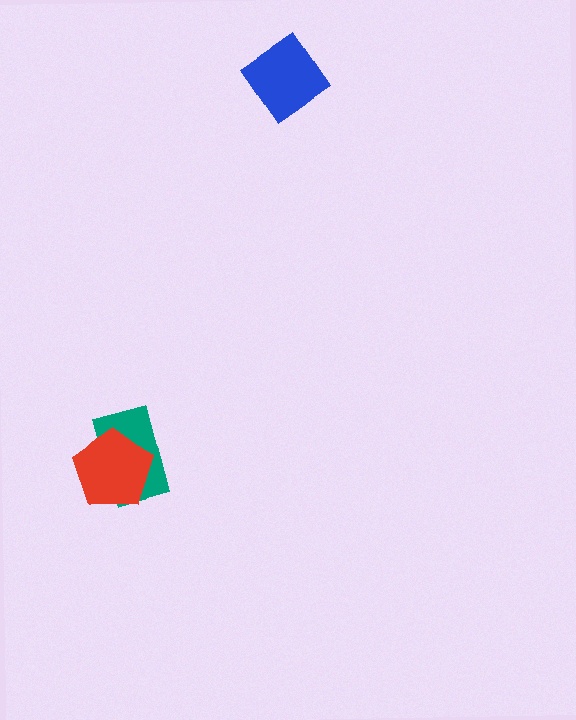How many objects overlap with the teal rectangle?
1 object overlaps with the teal rectangle.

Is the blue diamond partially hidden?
No, no other shape covers it.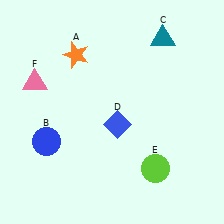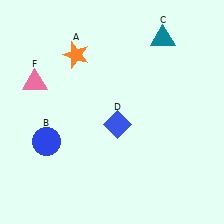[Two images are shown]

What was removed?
The lime circle (E) was removed in Image 2.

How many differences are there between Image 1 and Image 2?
There is 1 difference between the two images.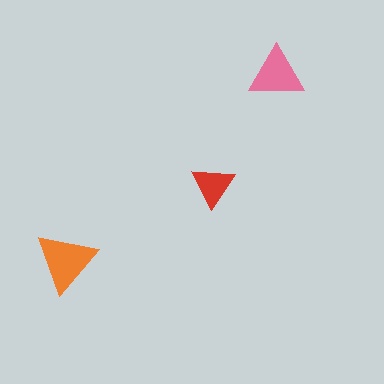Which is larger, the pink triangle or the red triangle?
The pink one.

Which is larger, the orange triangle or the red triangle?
The orange one.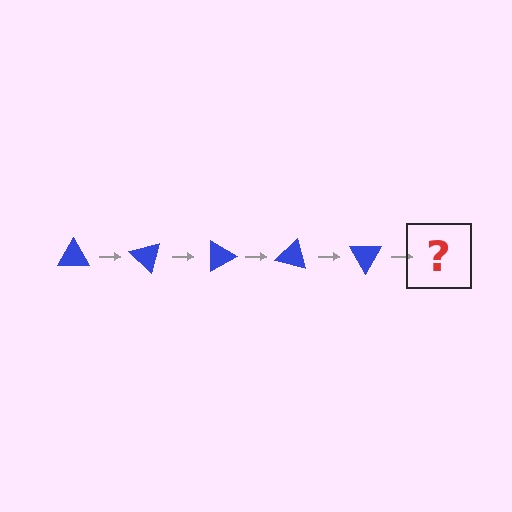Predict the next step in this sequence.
The next step is a blue triangle rotated 225 degrees.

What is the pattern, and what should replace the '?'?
The pattern is that the triangle rotates 45 degrees each step. The '?' should be a blue triangle rotated 225 degrees.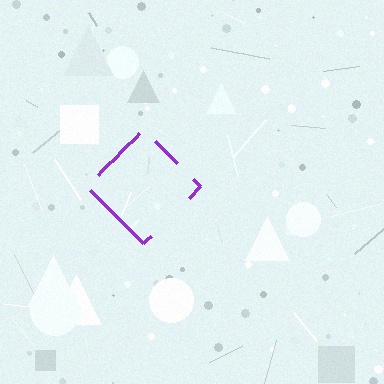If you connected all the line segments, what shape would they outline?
They would outline a diamond.